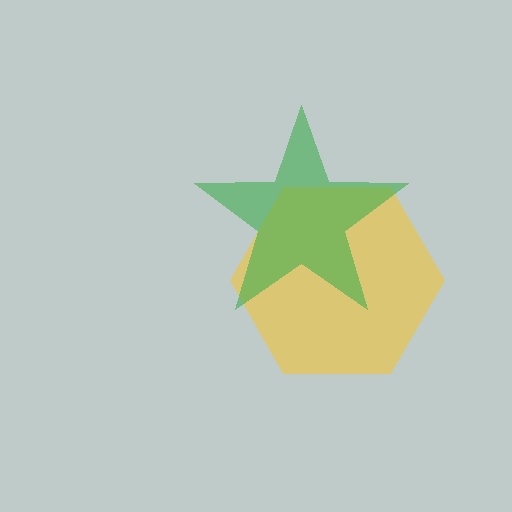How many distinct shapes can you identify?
There are 2 distinct shapes: a yellow hexagon, a green star.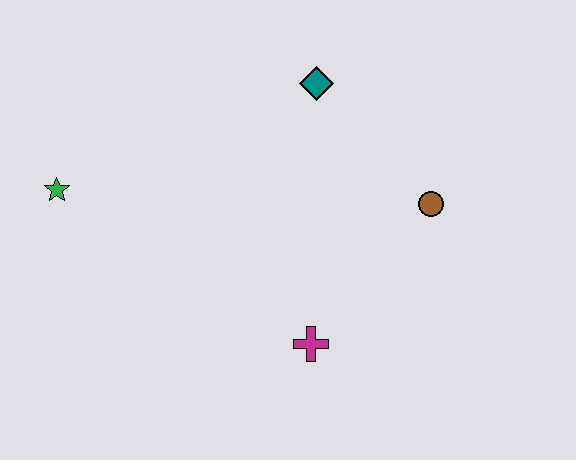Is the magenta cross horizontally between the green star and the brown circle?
Yes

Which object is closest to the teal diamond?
The brown circle is closest to the teal diamond.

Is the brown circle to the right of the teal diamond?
Yes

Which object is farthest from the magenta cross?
The green star is farthest from the magenta cross.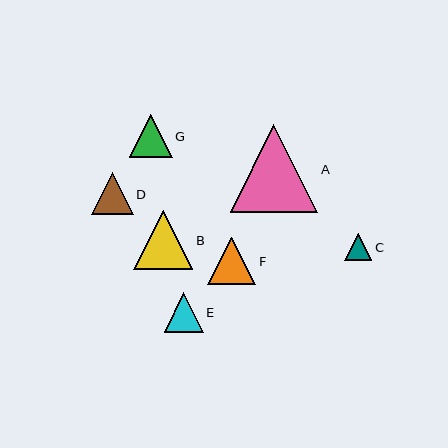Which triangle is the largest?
Triangle A is the largest with a size of approximately 88 pixels.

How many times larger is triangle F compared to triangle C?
Triangle F is approximately 1.8 times the size of triangle C.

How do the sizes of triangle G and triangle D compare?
Triangle G and triangle D are approximately the same size.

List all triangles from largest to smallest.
From largest to smallest: A, B, F, G, D, E, C.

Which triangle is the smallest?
Triangle C is the smallest with a size of approximately 27 pixels.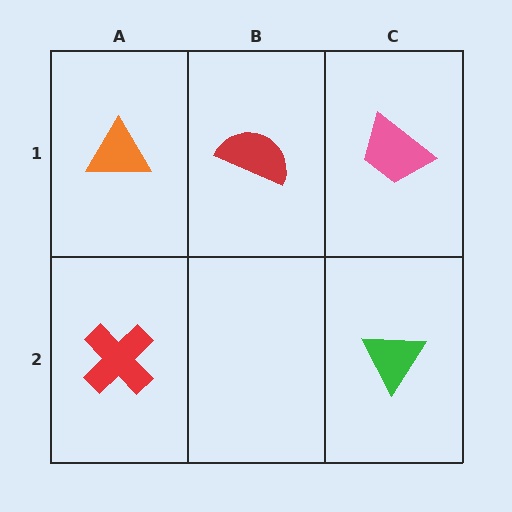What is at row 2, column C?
A green triangle.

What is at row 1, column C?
A pink trapezoid.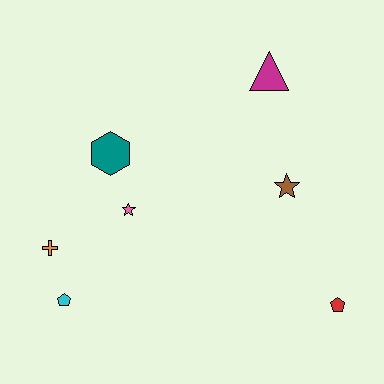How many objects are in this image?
There are 7 objects.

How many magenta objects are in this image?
There is 1 magenta object.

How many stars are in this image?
There are 2 stars.